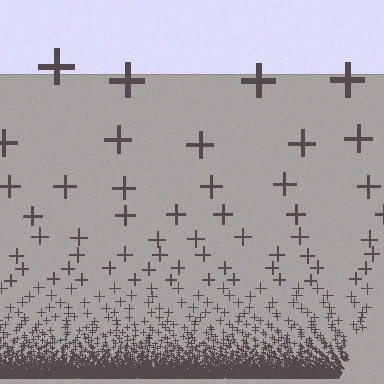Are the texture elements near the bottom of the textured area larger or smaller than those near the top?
Smaller. The gradient is inverted — elements near the bottom are smaller and denser.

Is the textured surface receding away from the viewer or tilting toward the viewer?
The surface appears to tilt toward the viewer. Texture elements get larger and sparser toward the top.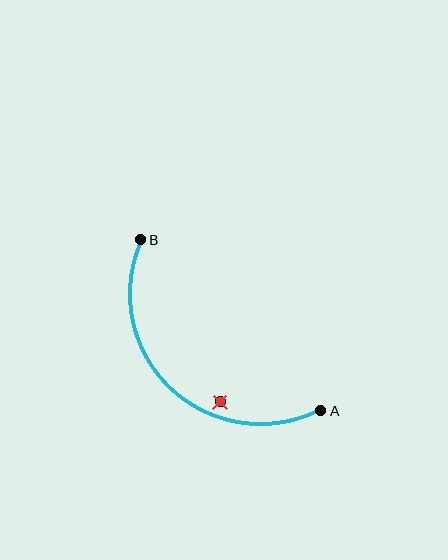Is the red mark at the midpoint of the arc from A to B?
No — the red mark does not lie on the arc at all. It sits slightly inside the curve.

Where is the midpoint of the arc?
The arc midpoint is the point on the curve farthest from the straight line joining A and B. It sits below and to the left of that line.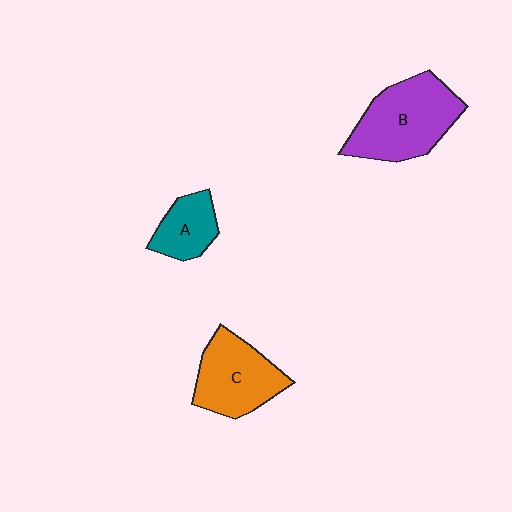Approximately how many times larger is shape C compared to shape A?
Approximately 1.7 times.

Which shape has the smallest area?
Shape A (teal).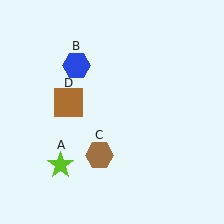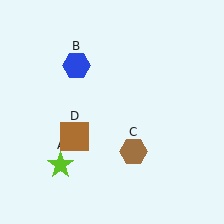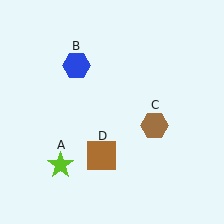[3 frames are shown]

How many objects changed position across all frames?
2 objects changed position: brown hexagon (object C), brown square (object D).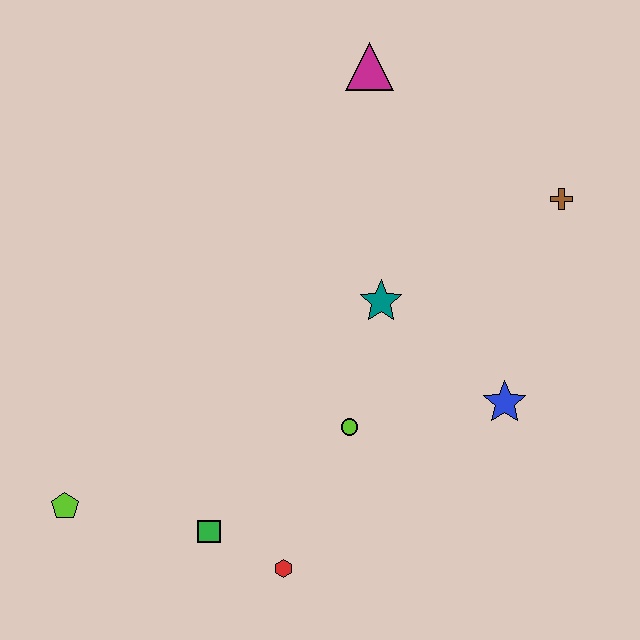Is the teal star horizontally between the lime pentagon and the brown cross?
Yes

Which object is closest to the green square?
The red hexagon is closest to the green square.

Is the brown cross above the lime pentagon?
Yes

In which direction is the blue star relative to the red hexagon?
The blue star is to the right of the red hexagon.